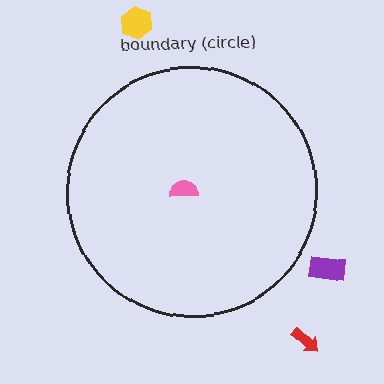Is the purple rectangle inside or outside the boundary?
Outside.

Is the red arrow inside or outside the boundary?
Outside.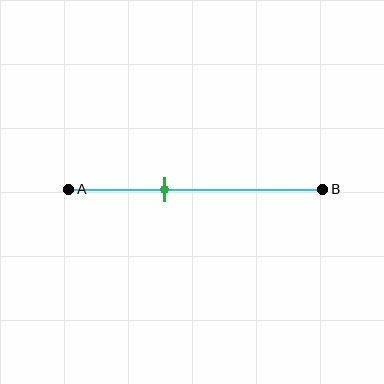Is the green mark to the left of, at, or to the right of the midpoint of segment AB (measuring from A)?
The green mark is to the left of the midpoint of segment AB.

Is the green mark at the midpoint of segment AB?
No, the mark is at about 40% from A, not at the 50% midpoint.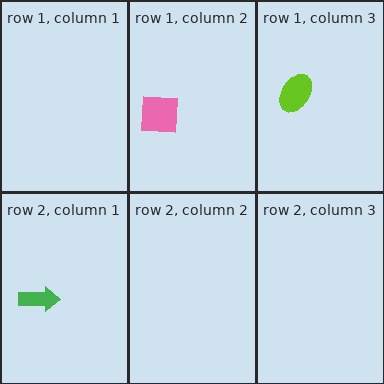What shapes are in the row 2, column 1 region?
The green arrow.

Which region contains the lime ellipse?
The row 1, column 3 region.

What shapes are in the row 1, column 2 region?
The pink square.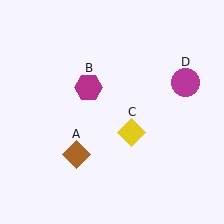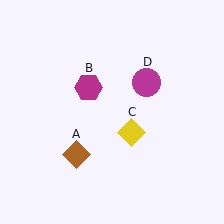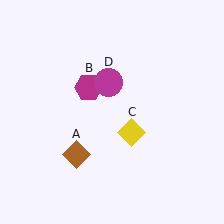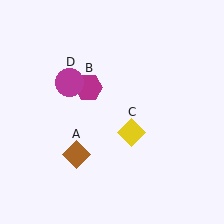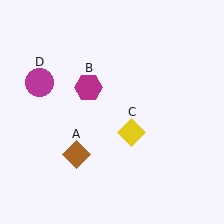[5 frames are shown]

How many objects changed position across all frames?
1 object changed position: magenta circle (object D).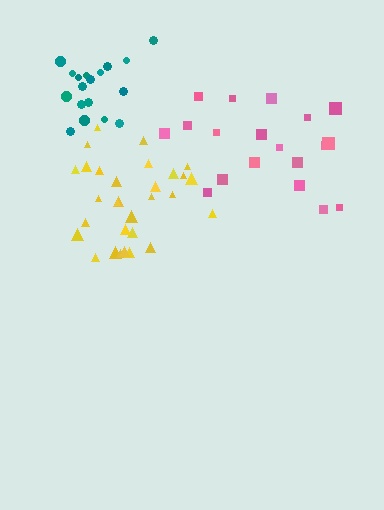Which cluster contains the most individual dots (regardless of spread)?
Yellow (30).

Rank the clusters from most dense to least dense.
yellow, teal, pink.